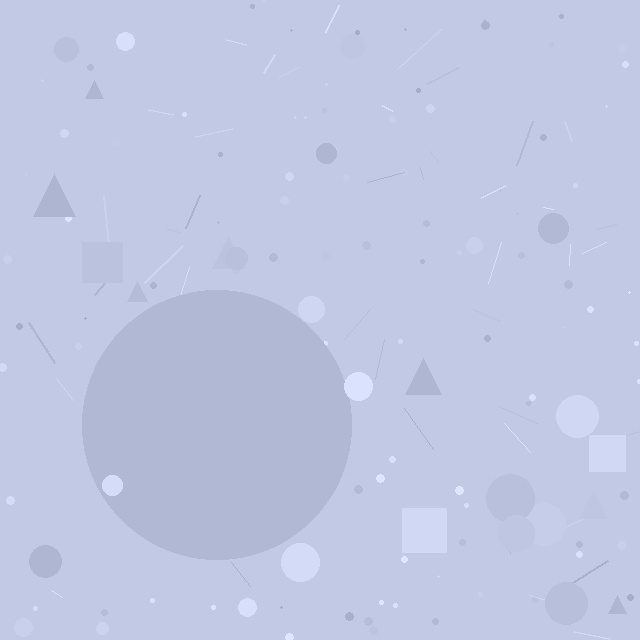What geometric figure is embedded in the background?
A circle is embedded in the background.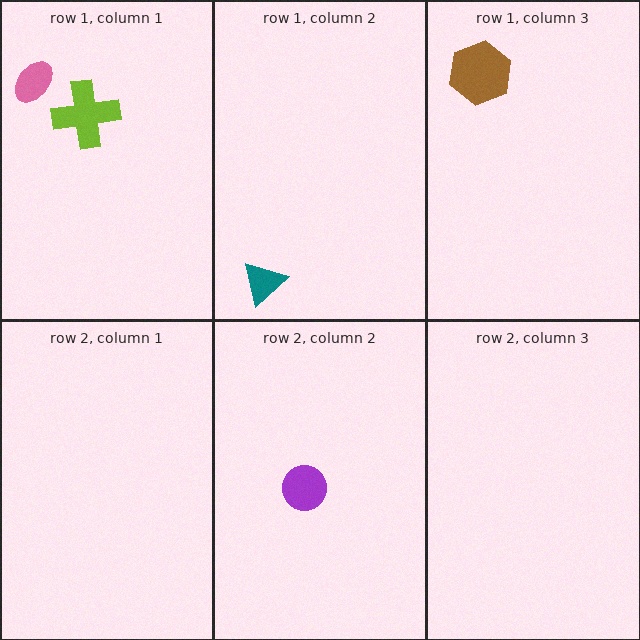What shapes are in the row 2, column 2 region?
The purple circle.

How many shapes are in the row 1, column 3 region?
1.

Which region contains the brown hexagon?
The row 1, column 3 region.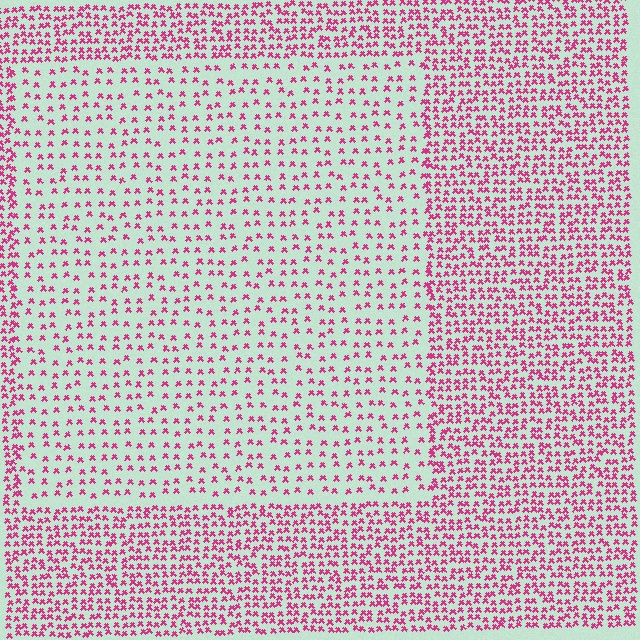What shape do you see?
I see a rectangle.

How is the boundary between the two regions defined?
The boundary is defined by a change in element density (approximately 2.2x ratio). All elements are the same color, size, and shape.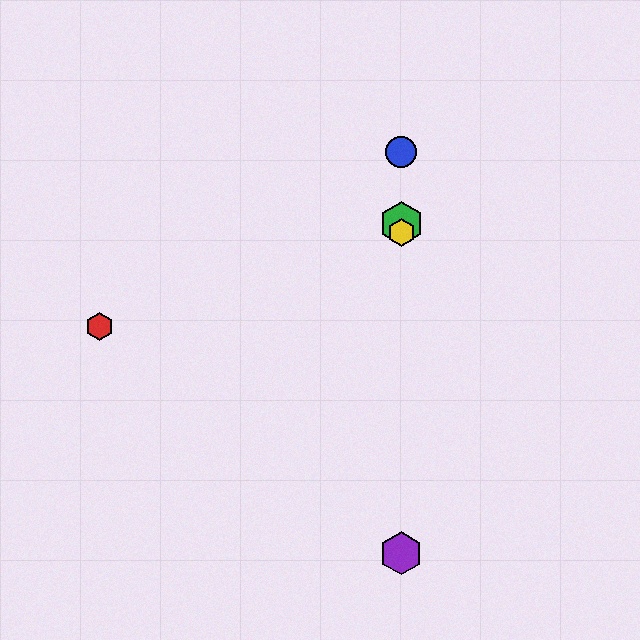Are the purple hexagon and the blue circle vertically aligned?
Yes, both are at x≈401.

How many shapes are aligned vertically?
4 shapes (the blue circle, the green hexagon, the yellow hexagon, the purple hexagon) are aligned vertically.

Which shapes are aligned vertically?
The blue circle, the green hexagon, the yellow hexagon, the purple hexagon are aligned vertically.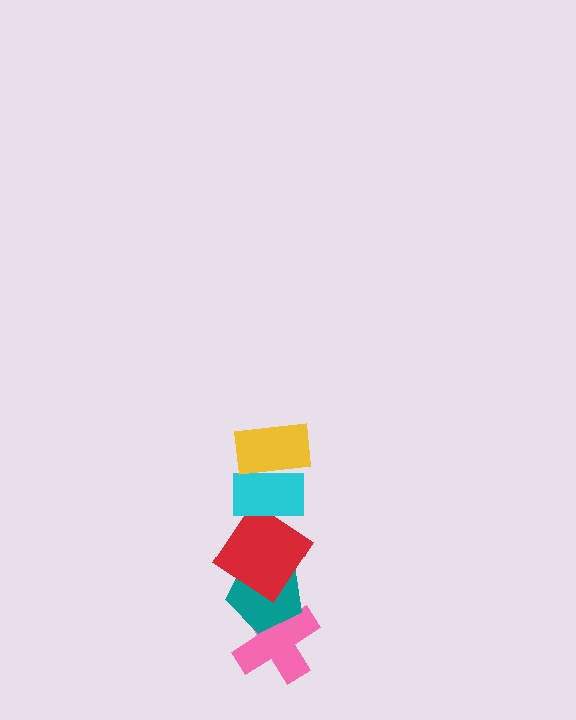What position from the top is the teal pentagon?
The teal pentagon is 4th from the top.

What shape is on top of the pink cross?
The teal pentagon is on top of the pink cross.